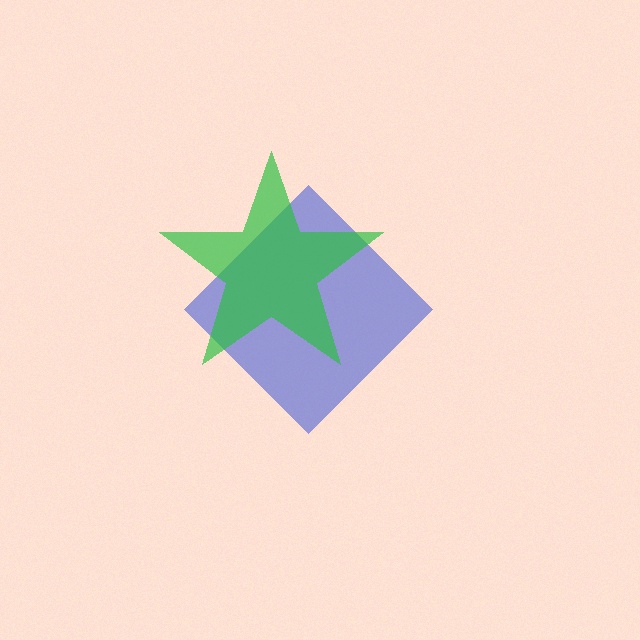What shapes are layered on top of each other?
The layered shapes are: a blue diamond, a green star.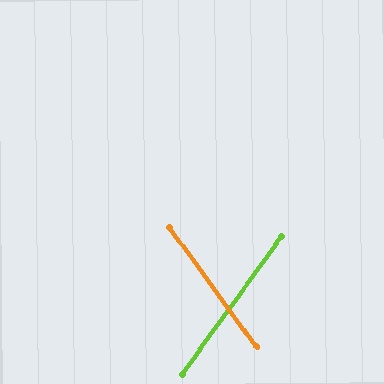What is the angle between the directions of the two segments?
Approximately 72 degrees.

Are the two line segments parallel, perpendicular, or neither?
Neither parallel nor perpendicular — they differ by about 72°.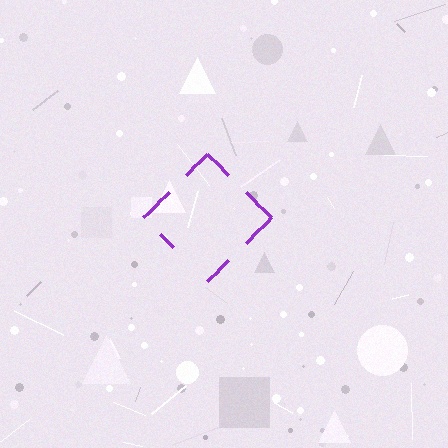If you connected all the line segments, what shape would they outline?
They would outline a diamond.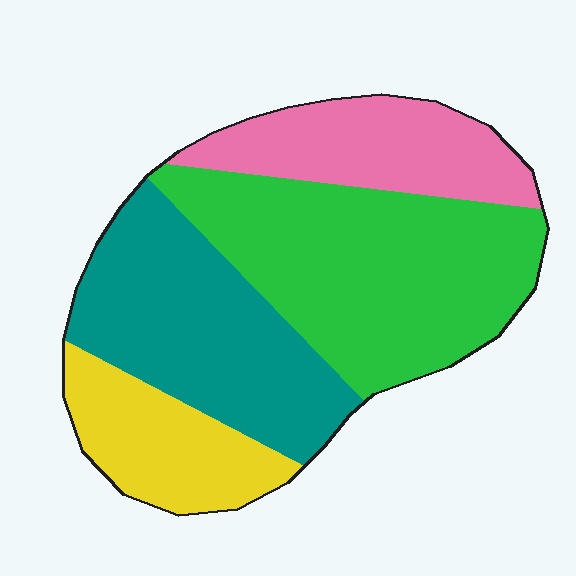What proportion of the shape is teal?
Teal covers 29% of the shape.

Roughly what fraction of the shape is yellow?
Yellow takes up less than a quarter of the shape.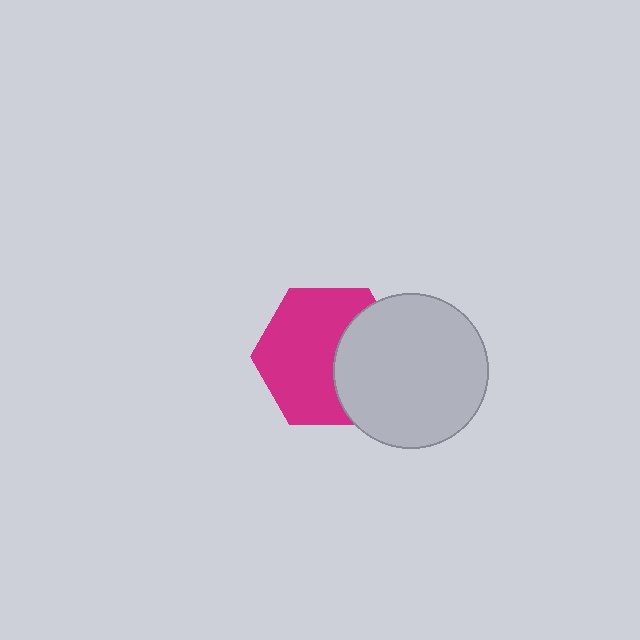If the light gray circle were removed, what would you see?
You would see the complete magenta hexagon.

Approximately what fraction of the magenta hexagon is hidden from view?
Roughly 36% of the magenta hexagon is hidden behind the light gray circle.